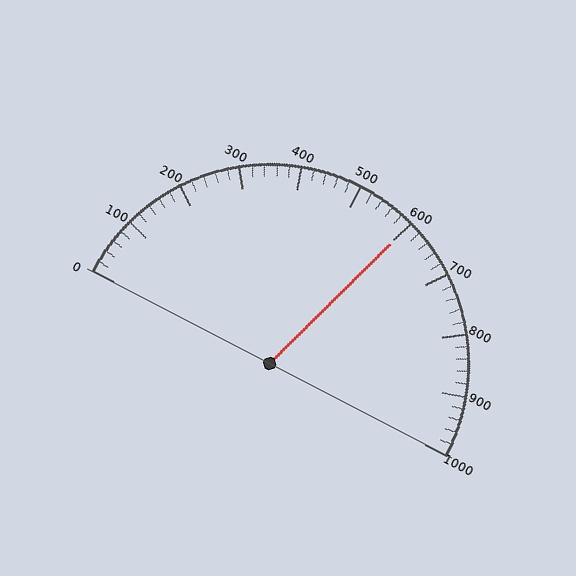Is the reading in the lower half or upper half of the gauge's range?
The reading is in the upper half of the range (0 to 1000).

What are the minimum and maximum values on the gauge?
The gauge ranges from 0 to 1000.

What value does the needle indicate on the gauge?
The needle indicates approximately 600.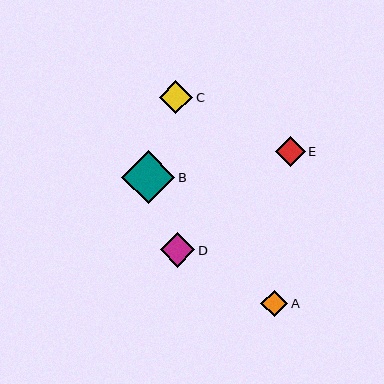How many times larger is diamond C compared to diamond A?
Diamond C is approximately 1.2 times the size of diamond A.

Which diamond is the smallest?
Diamond A is the smallest with a size of approximately 27 pixels.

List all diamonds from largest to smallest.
From largest to smallest: B, D, C, E, A.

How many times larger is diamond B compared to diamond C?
Diamond B is approximately 1.6 times the size of diamond C.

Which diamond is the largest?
Diamond B is the largest with a size of approximately 53 pixels.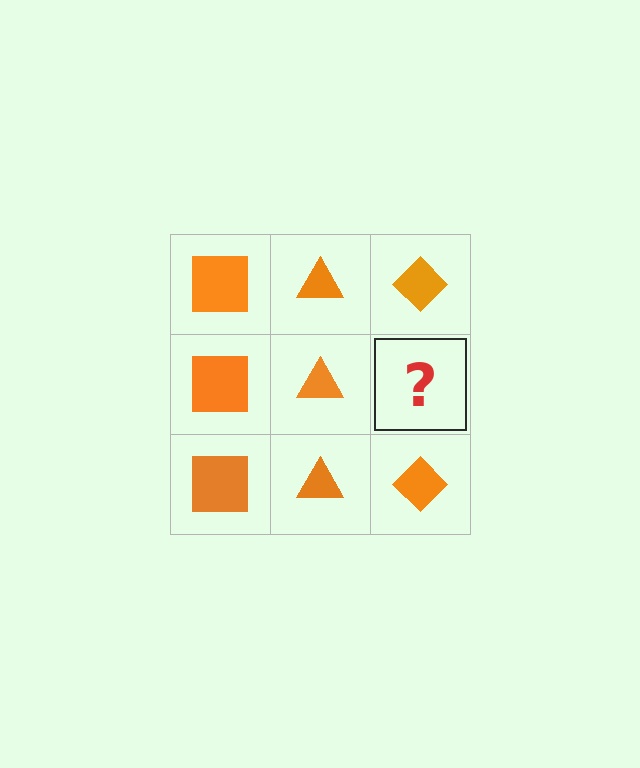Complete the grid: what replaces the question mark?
The question mark should be replaced with an orange diamond.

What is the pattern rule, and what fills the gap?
The rule is that each column has a consistent shape. The gap should be filled with an orange diamond.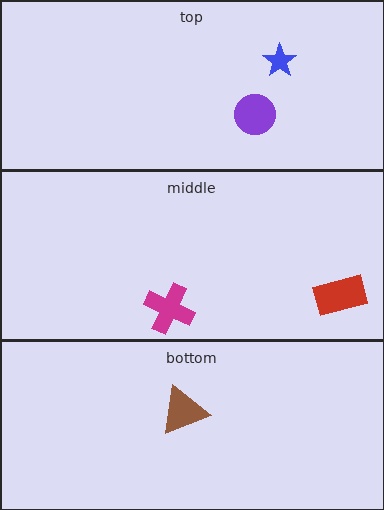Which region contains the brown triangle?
The bottom region.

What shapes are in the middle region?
The magenta cross, the red rectangle.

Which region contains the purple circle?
The top region.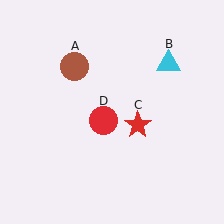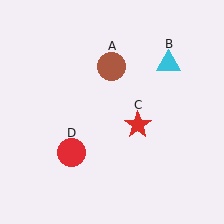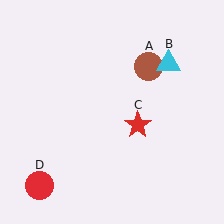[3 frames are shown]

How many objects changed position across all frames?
2 objects changed position: brown circle (object A), red circle (object D).